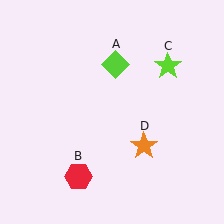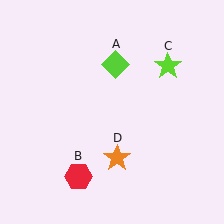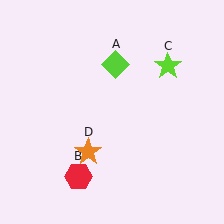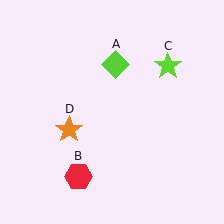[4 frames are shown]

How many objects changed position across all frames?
1 object changed position: orange star (object D).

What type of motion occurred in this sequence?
The orange star (object D) rotated clockwise around the center of the scene.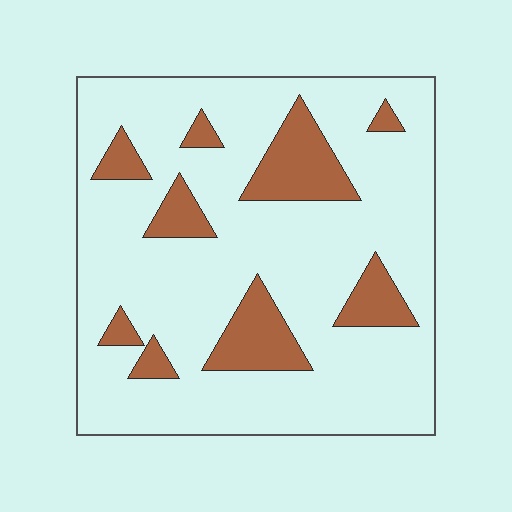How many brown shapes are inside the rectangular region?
9.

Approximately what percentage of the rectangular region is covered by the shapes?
Approximately 20%.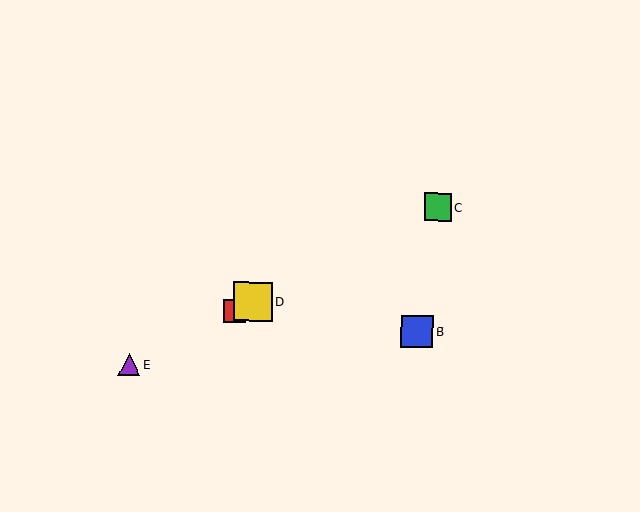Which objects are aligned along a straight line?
Objects A, C, D, E are aligned along a straight line.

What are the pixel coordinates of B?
Object B is at (417, 331).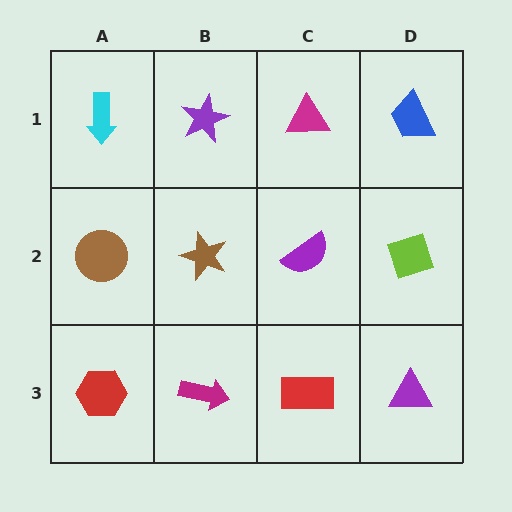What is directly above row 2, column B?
A purple star.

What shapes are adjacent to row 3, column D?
A lime diamond (row 2, column D), a red rectangle (row 3, column C).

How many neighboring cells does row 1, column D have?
2.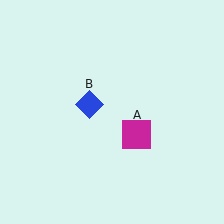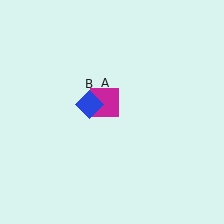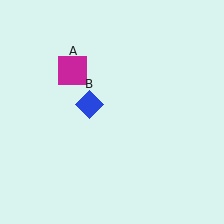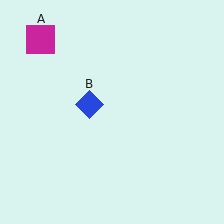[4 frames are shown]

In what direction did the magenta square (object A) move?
The magenta square (object A) moved up and to the left.